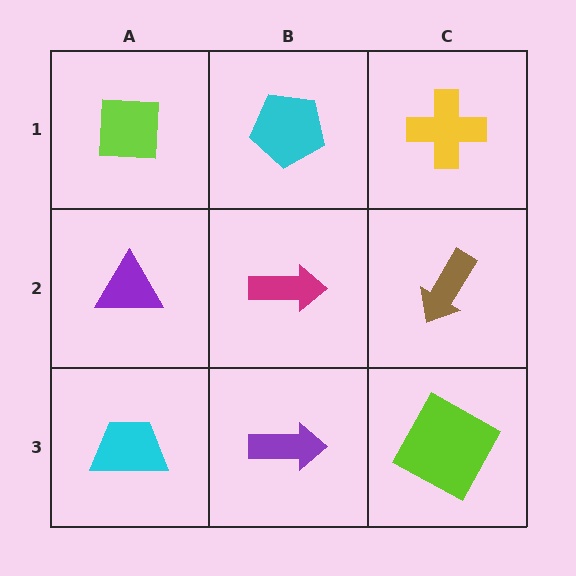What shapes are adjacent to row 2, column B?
A cyan pentagon (row 1, column B), a purple arrow (row 3, column B), a purple triangle (row 2, column A), a brown arrow (row 2, column C).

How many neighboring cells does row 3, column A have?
2.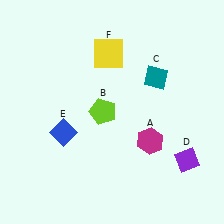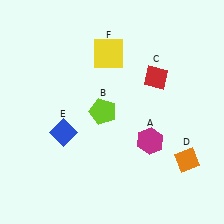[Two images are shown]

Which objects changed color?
C changed from teal to red. D changed from purple to orange.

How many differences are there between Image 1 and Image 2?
There are 2 differences between the two images.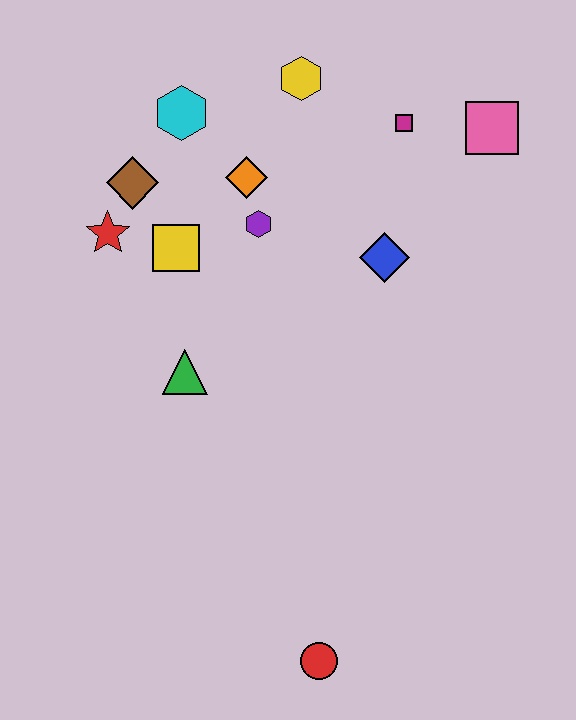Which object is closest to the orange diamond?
The purple hexagon is closest to the orange diamond.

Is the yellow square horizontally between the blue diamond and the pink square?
No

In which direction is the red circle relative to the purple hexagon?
The red circle is below the purple hexagon.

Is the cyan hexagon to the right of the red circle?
No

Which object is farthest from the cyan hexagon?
The red circle is farthest from the cyan hexagon.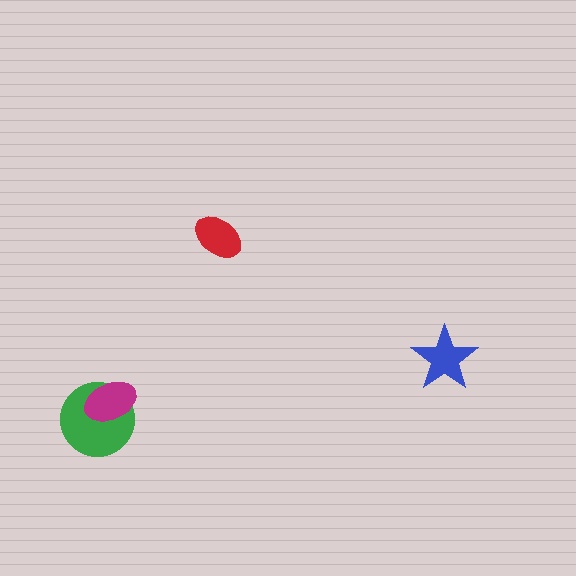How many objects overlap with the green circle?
1 object overlaps with the green circle.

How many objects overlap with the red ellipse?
0 objects overlap with the red ellipse.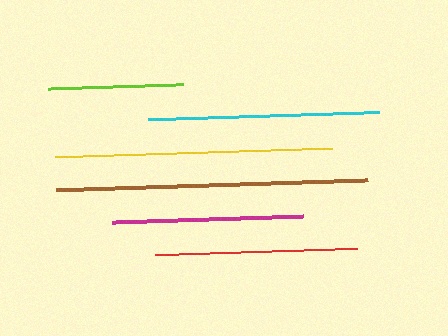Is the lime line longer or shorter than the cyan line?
The cyan line is longer than the lime line.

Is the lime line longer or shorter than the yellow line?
The yellow line is longer than the lime line.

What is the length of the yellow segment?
The yellow segment is approximately 278 pixels long.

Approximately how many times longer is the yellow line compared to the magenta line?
The yellow line is approximately 1.5 times the length of the magenta line.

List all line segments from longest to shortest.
From longest to shortest: brown, yellow, cyan, red, magenta, lime.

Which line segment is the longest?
The brown line is the longest at approximately 312 pixels.